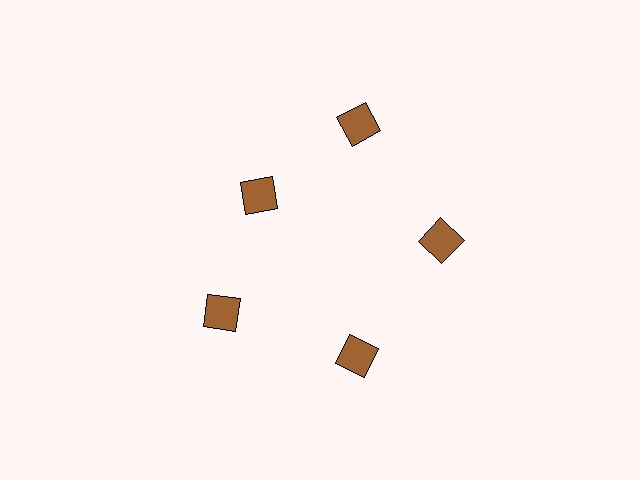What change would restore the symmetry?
The symmetry would be restored by moving it outward, back onto the ring so that all 5 diamonds sit at equal angles and equal distance from the center.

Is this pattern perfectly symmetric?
No. The 5 brown diamonds are arranged in a ring, but one element near the 10 o'clock position is pulled inward toward the center, breaking the 5-fold rotational symmetry.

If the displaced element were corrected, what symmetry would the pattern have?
It would have 5-fold rotational symmetry — the pattern would map onto itself every 72 degrees.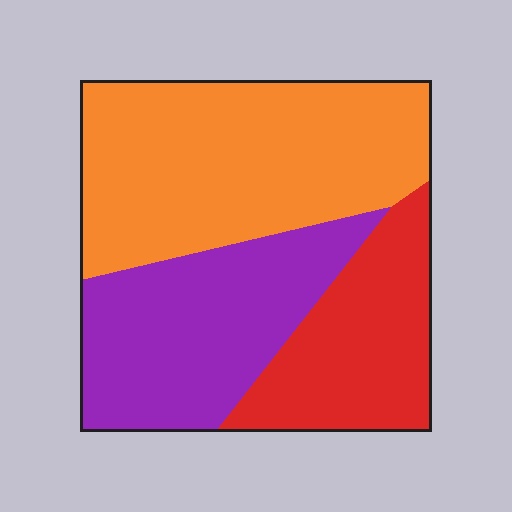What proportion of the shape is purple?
Purple covers roughly 30% of the shape.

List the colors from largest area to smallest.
From largest to smallest: orange, purple, red.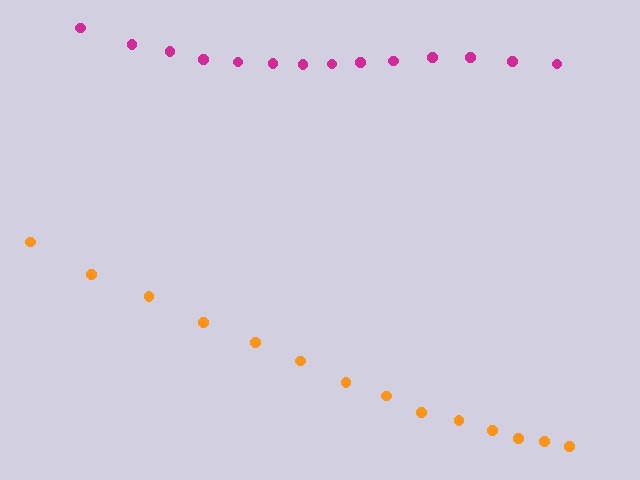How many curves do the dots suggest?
There are 2 distinct paths.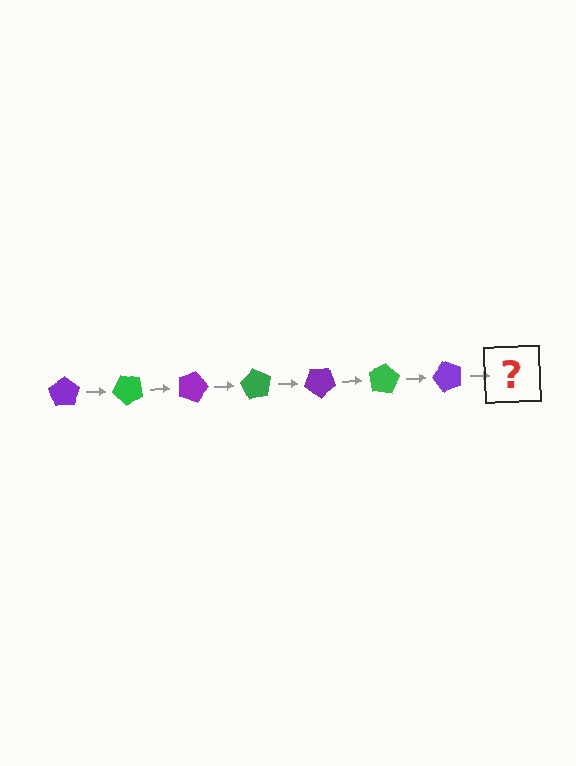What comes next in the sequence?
The next element should be a green pentagon, rotated 315 degrees from the start.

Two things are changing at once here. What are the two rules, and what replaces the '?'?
The two rules are that it rotates 45 degrees each step and the color cycles through purple and green. The '?' should be a green pentagon, rotated 315 degrees from the start.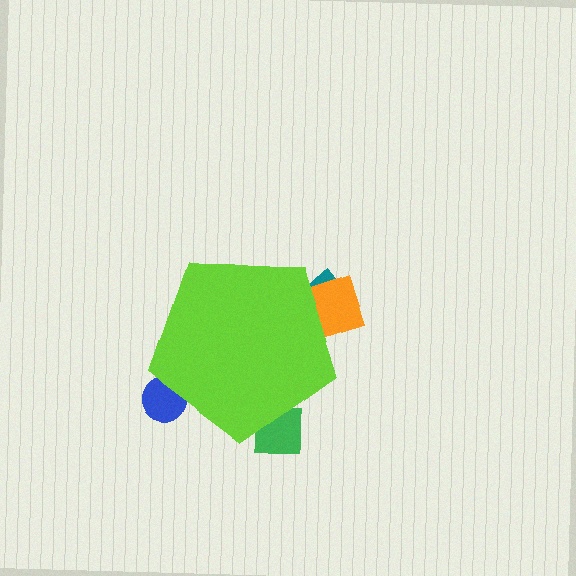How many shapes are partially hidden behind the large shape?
4 shapes are partially hidden.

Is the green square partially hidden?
Yes, the green square is partially hidden behind the lime pentagon.